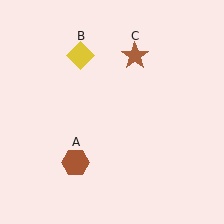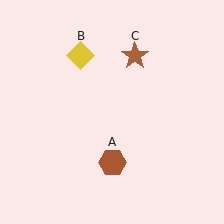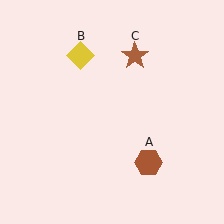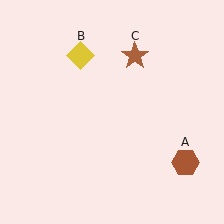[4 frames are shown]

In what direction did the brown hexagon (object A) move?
The brown hexagon (object A) moved right.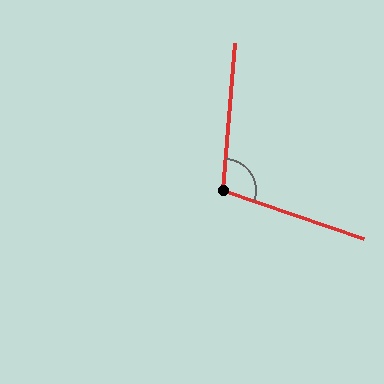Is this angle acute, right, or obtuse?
It is obtuse.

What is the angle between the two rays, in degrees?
Approximately 104 degrees.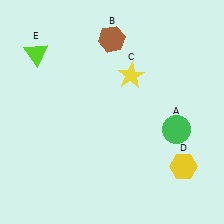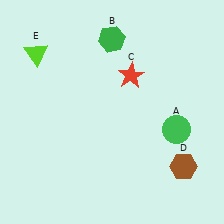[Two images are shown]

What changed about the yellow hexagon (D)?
In Image 1, D is yellow. In Image 2, it changed to brown.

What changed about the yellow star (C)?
In Image 1, C is yellow. In Image 2, it changed to red.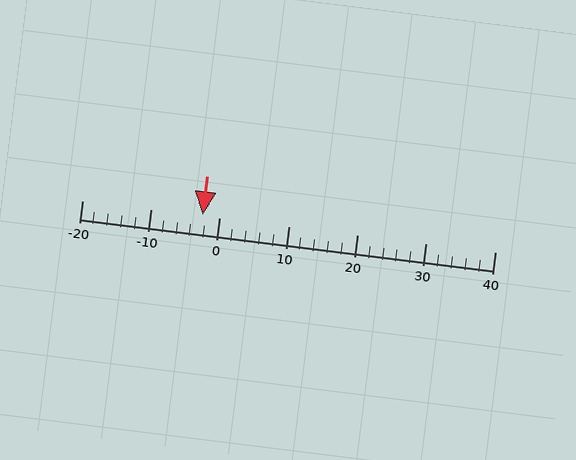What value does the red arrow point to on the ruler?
The red arrow points to approximately -2.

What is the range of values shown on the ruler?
The ruler shows values from -20 to 40.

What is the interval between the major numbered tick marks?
The major tick marks are spaced 10 units apart.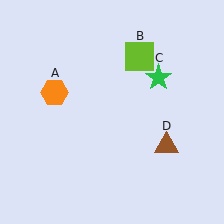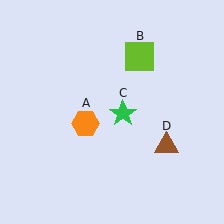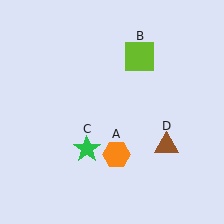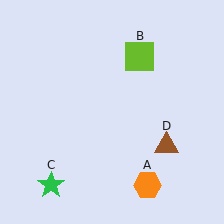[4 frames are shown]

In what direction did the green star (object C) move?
The green star (object C) moved down and to the left.